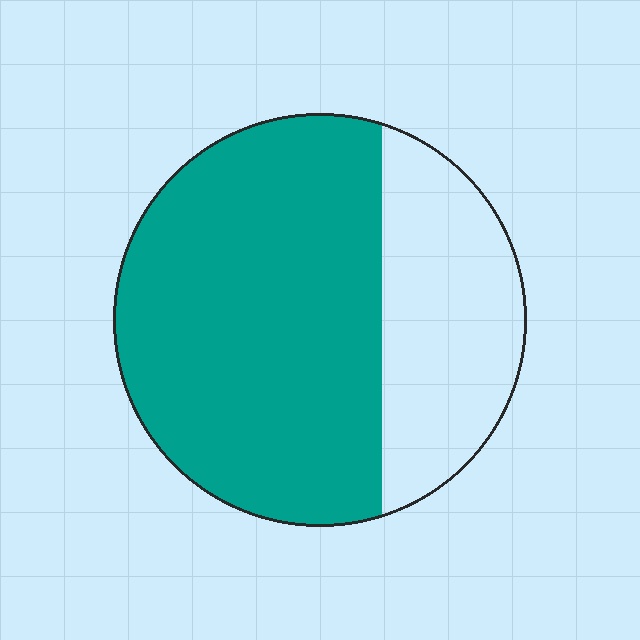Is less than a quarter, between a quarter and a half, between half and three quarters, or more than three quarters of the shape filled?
Between half and three quarters.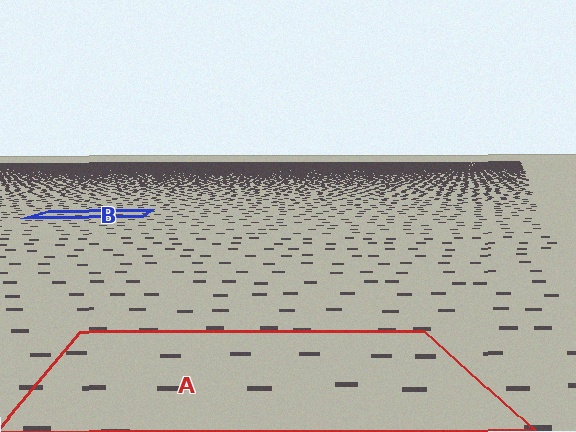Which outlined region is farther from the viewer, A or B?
Region B is farther from the viewer — the texture elements inside it appear smaller and more densely packed.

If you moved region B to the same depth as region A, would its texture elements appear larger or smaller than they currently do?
They would appear larger. At a closer depth, the same texture elements are projected at a bigger on-screen size.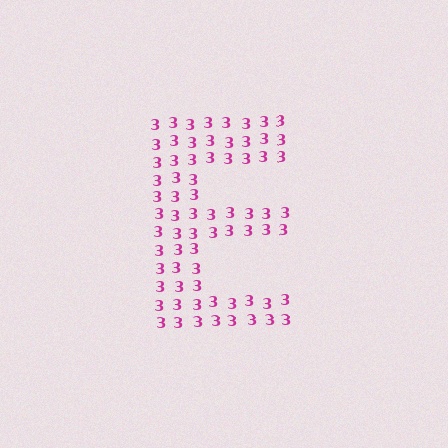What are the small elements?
The small elements are digit 3's.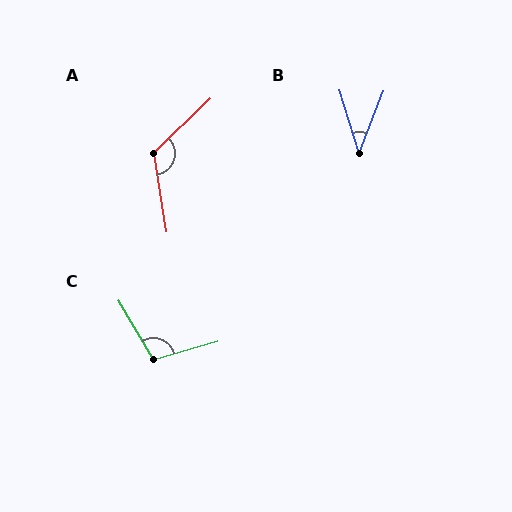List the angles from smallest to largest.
B (38°), C (105°), A (124°).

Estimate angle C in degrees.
Approximately 105 degrees.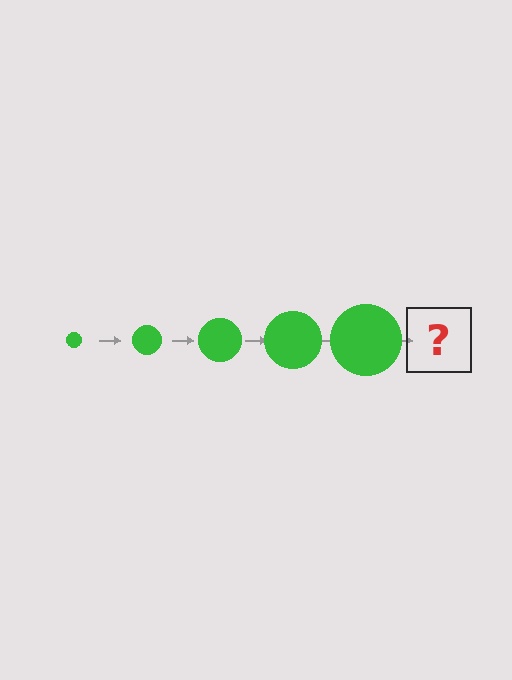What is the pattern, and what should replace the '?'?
The pattern is that the circle gets progressively larger each step. The '?' should be a green circle, larger than the previous one.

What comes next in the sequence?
The next element should be a green circle, larger than the previous one.